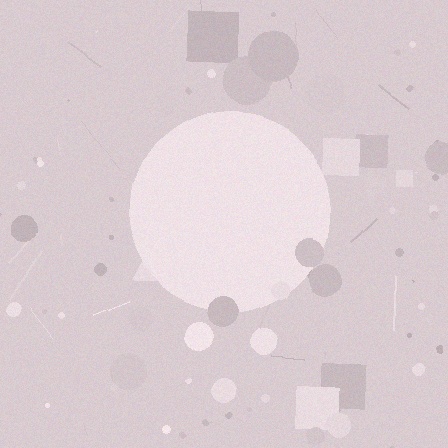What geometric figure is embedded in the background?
A circle is embedded in the background.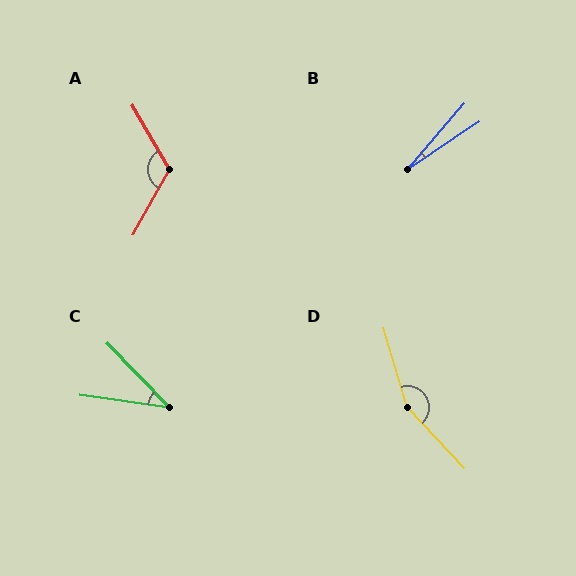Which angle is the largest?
D, at approximately 153 degrees.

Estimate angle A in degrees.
Approximately 120 degrees.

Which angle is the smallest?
B, at approximately 15 degrees.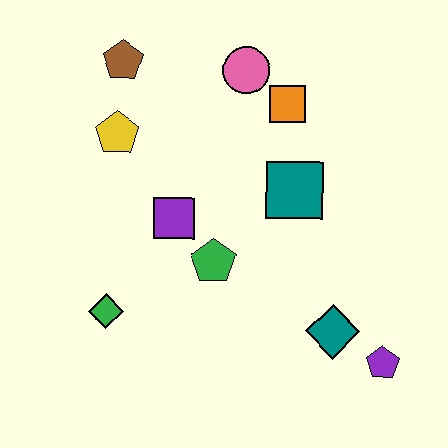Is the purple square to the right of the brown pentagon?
Yes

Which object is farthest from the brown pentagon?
The purple pentagon is farthest from the brown pentagon.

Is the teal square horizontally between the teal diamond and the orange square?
Yes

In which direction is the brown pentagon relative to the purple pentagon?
The brown pentagon is above the purple pentagon.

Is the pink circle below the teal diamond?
No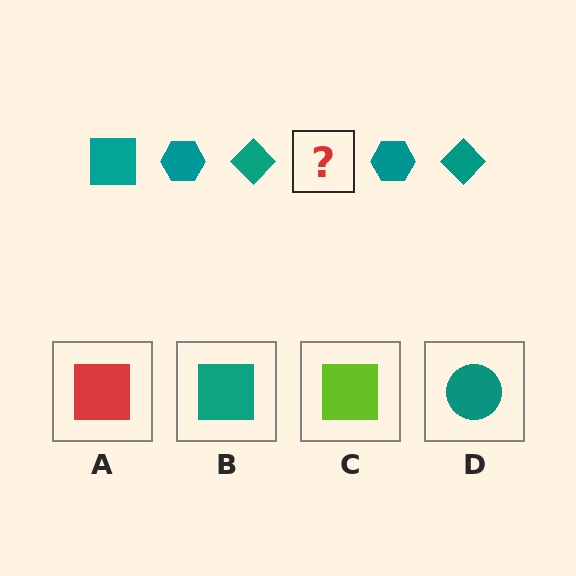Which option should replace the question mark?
Option B.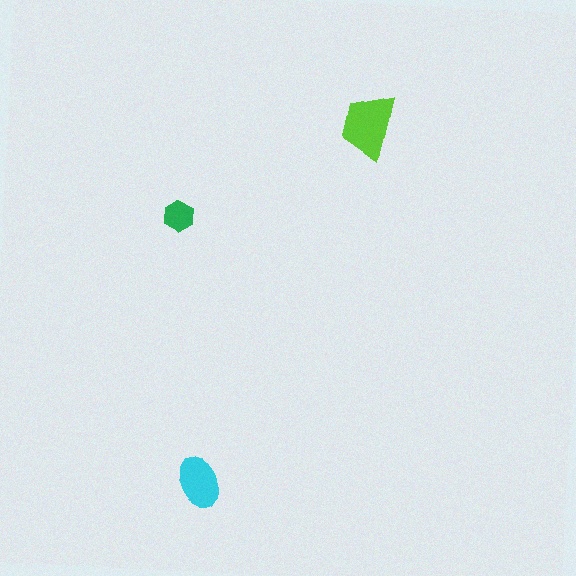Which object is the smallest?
The green hexagon.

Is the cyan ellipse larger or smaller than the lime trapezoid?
Smaller.